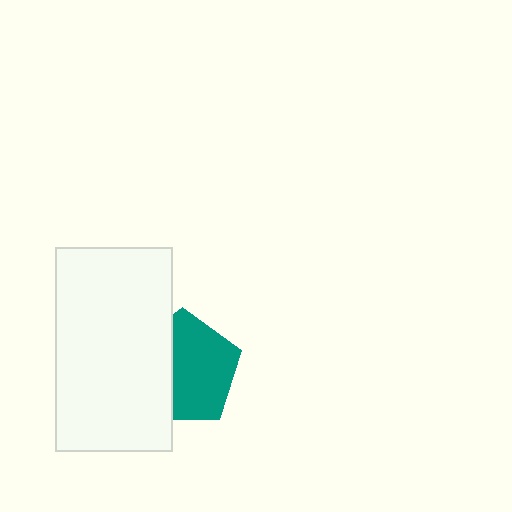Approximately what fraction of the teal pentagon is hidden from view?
Roughly 39% of the teal pentagon is hidden behind the white rectangle.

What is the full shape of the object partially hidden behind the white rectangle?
The partially hidden object is a teal pentagon.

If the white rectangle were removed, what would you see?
You would see the complete teal pentagon.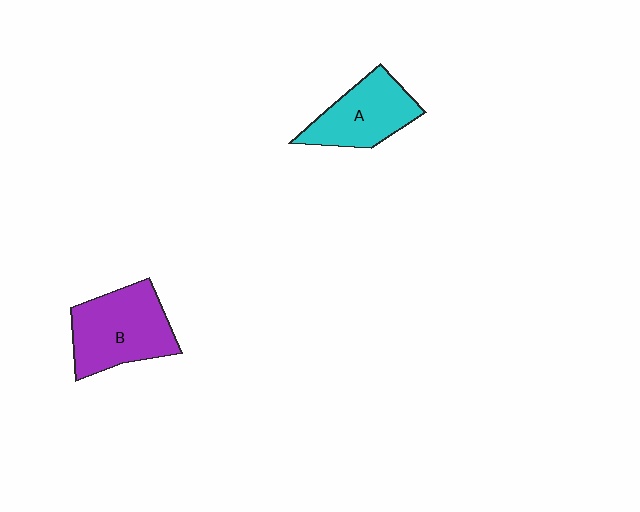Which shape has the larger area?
Shape B (purple).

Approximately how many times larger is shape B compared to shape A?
Approximately 1.2 times.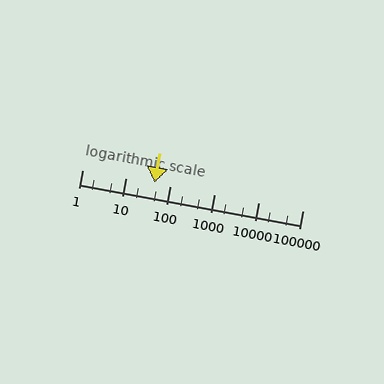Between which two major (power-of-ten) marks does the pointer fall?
The pointer is between 10 and 100.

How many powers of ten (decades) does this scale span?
The scale spans 5 decades, from 1 to 100000.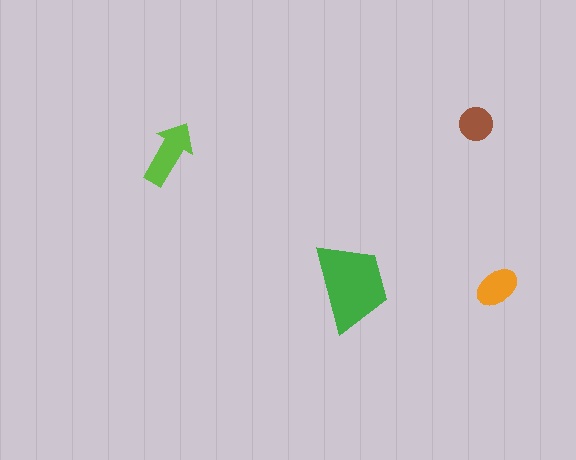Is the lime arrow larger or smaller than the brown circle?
Larger.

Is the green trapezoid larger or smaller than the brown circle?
Larger.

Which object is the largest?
The green trapezoid.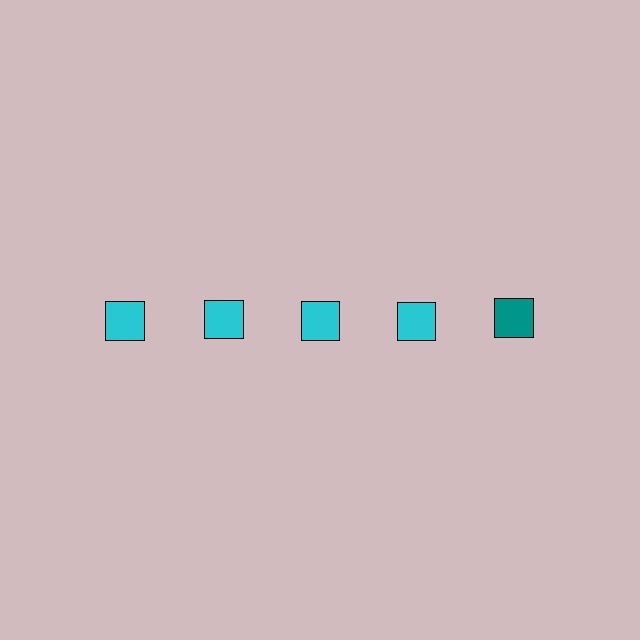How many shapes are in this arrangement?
There are 5 shapes arranged in a grid pattern.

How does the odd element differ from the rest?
It has a different color: teal instead of cyan.